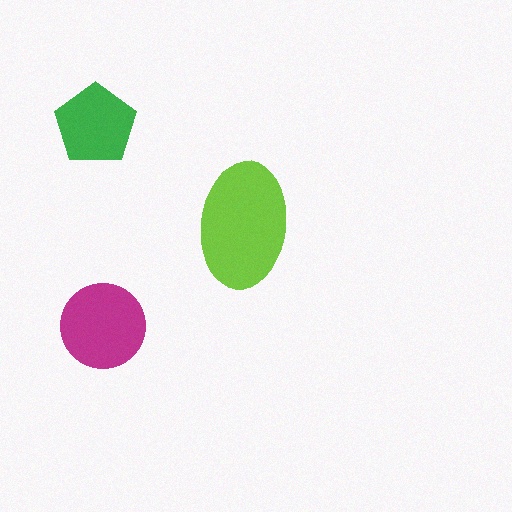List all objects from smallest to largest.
The green pentagon, the magenta circle, the lime ellipse.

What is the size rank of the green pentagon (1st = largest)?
3rd.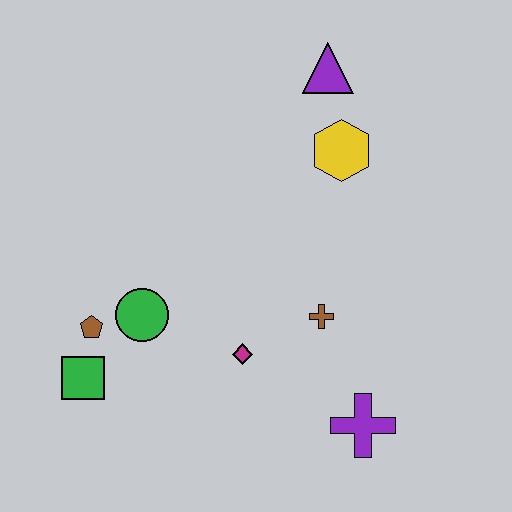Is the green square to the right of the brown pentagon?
No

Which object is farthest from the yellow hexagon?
The green square is farthest from the yellow hexagon.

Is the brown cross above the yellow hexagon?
No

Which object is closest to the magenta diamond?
The brown cross is closest to the magenta diamond.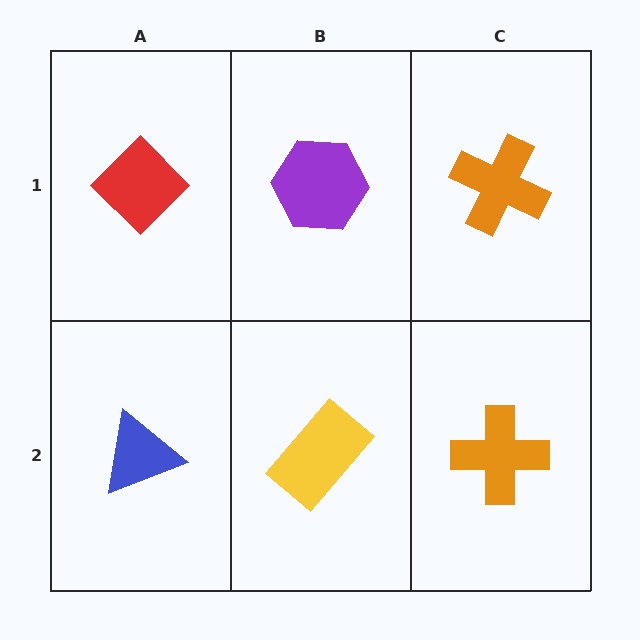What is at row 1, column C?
An orange cross.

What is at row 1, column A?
A red diamond.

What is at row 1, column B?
A purple hexagon.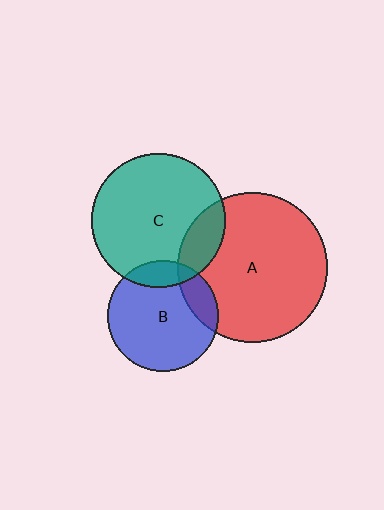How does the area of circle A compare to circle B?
Approximately 1.8 times.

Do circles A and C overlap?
Yes.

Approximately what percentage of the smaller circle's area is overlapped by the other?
Approximately 15%.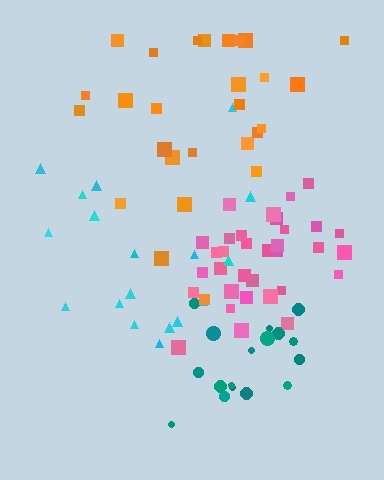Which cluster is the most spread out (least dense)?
Cyan.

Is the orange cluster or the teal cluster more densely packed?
Orange.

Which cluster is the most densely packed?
Pink.